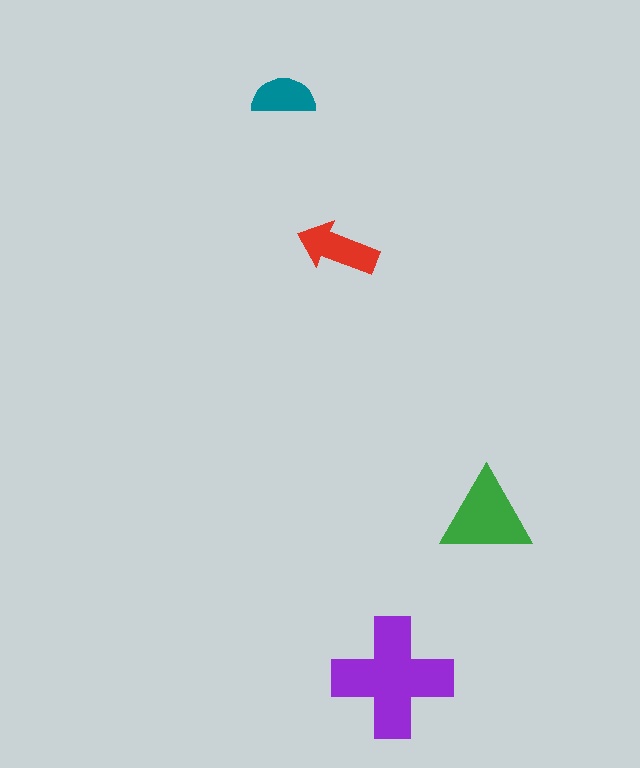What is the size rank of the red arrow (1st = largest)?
3rd.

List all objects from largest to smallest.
The purple cross, the green triangle, the red arrow, the teal semicircle.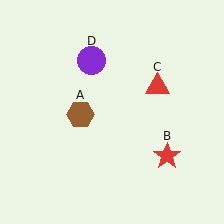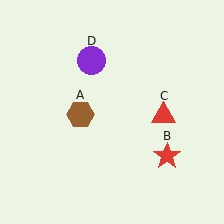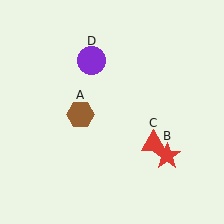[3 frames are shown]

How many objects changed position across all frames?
1 object changed position: red triangle (object C).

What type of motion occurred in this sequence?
The red triangle (object C) rotated clockwise around the center of the scene.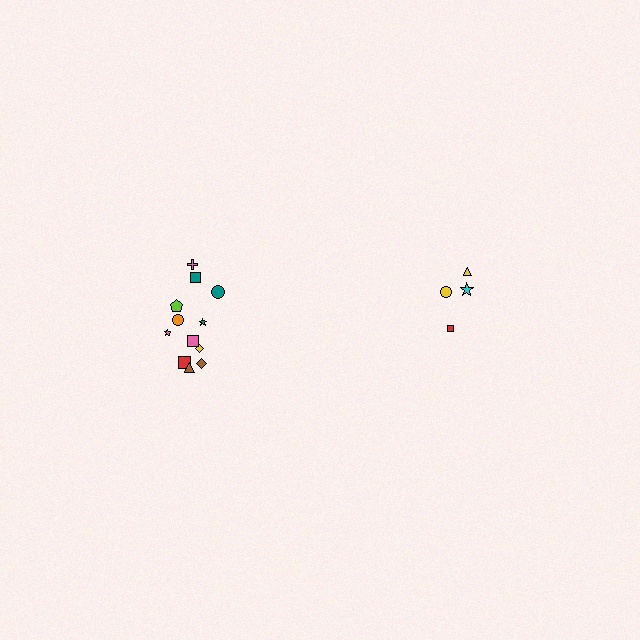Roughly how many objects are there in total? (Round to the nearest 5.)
Roughly 15 objects in total.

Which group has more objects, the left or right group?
The left group.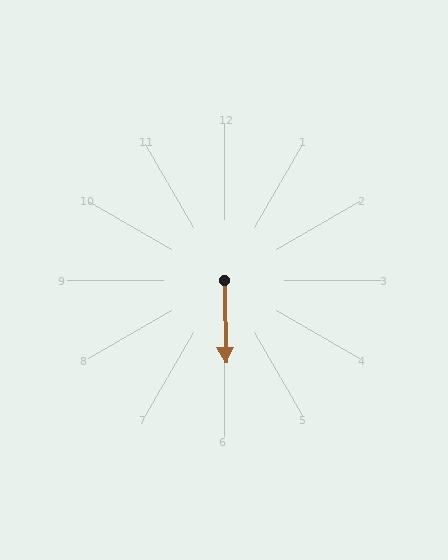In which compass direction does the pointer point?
South.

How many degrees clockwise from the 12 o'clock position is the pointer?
Approximately 179 degrees.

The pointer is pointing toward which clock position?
Roughly 6 o'clock.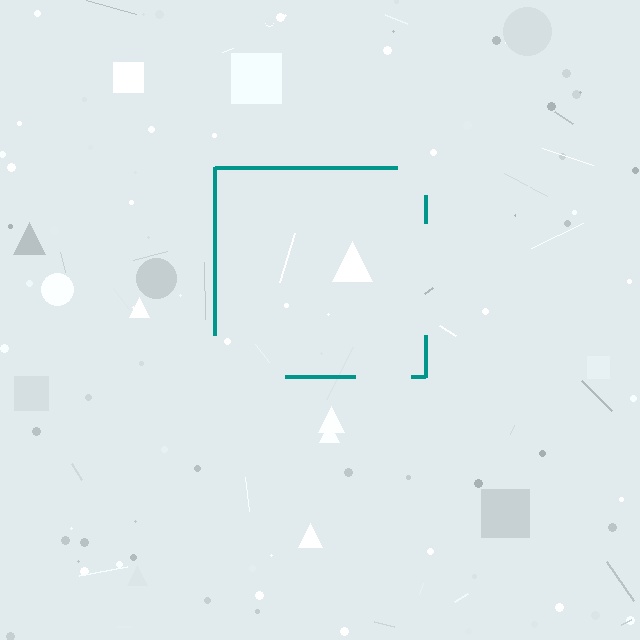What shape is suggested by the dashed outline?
The dashed outline suggests a square.